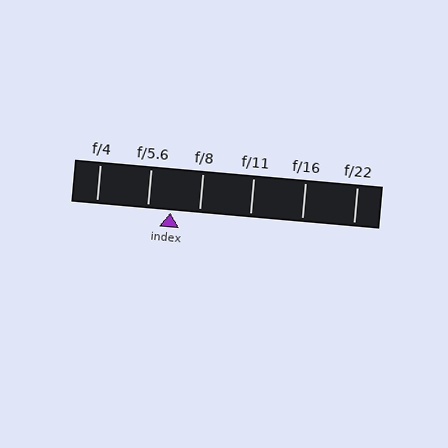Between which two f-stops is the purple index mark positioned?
The index mark is between f/5.6 and f/8.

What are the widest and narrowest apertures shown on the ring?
The widest aperture shown is f/4 and the narrowest is f/22.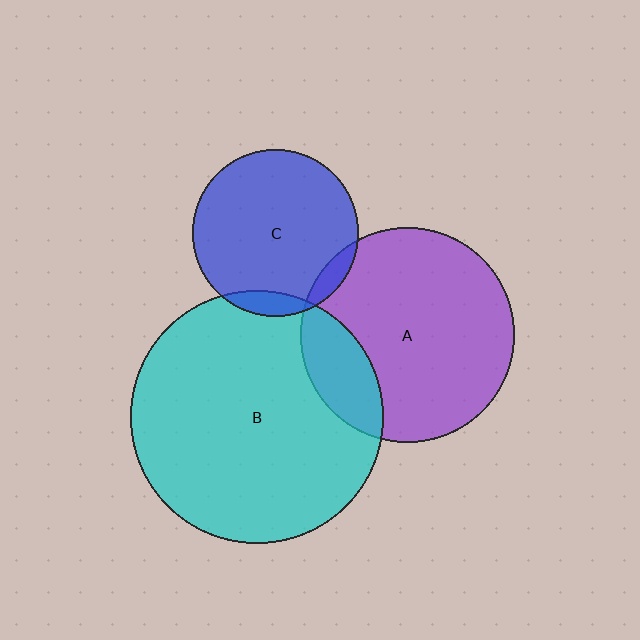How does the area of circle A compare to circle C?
Approximately 1.7 times.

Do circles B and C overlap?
Yes.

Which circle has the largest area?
Circle B (cyan).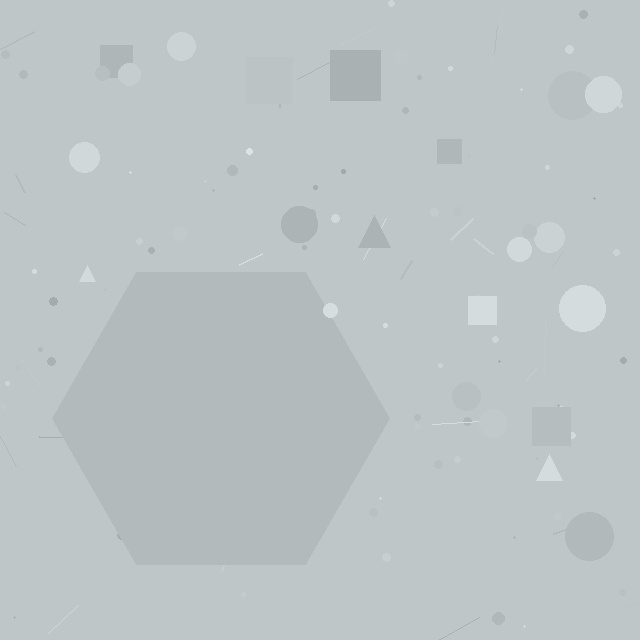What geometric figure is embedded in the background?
A hexagon is embedded in the background.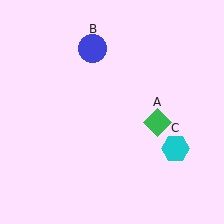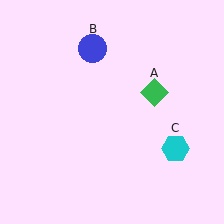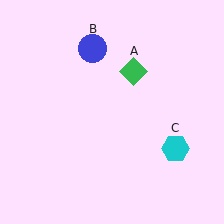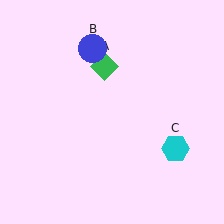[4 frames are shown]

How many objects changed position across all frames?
1 object changed position: green diamond (object A).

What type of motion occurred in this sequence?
The green diamond (object A) rotated counterclockwise around the center of the scene.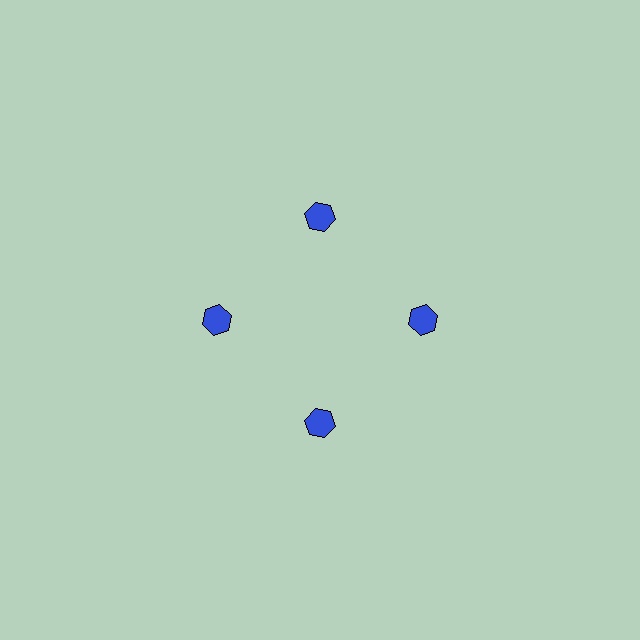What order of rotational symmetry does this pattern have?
This pattern has 4-fold rotational symmetry.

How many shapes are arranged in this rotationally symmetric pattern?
There are 4 shapes, arranged in 4 groups of 1.